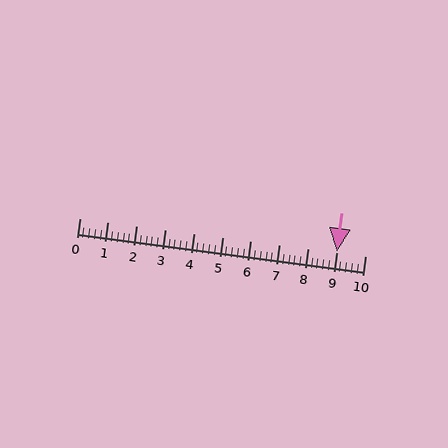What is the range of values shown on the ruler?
The ruler shows values from 0 to 10.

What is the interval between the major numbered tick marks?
The major tick marks are spaced 1 units apart.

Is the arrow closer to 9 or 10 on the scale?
The arrow is closer to 9.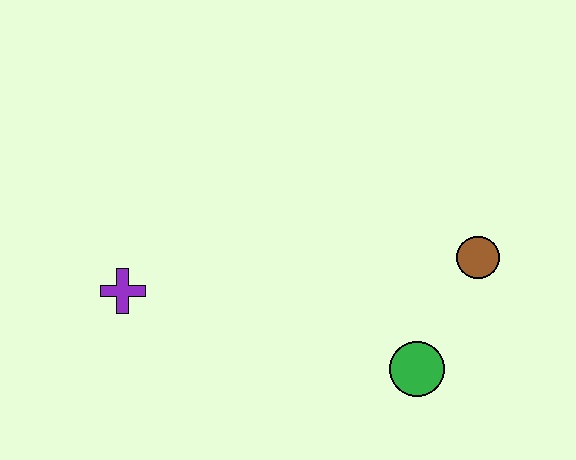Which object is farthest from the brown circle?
The purple cross is farthest from the brown circle.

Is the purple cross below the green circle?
No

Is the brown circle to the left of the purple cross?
No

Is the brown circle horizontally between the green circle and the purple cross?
No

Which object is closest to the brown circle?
The green circle is closest to the brown circle.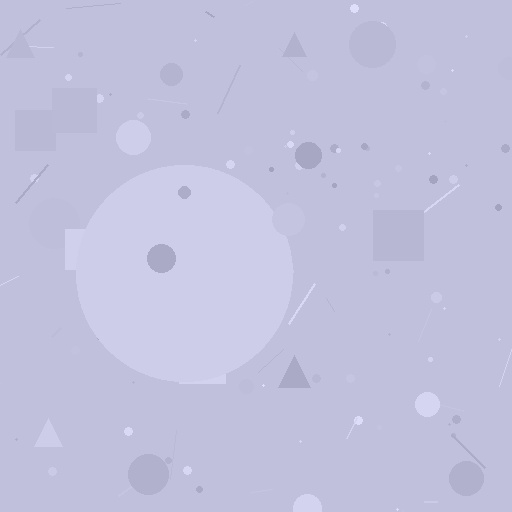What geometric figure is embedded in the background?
A circle is embedded in the background.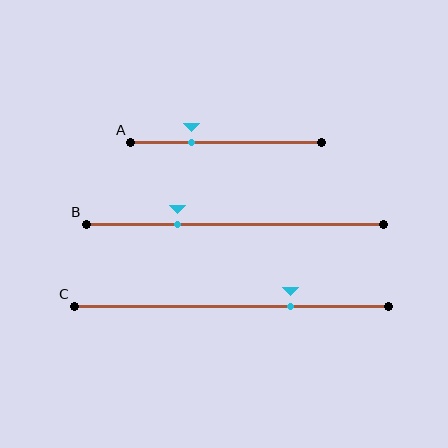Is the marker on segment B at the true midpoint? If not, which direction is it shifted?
No, the marker on segment B is shifted to the left by about 19% of the segment length.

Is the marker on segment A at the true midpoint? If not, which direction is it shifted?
No, the marker on segment A is shifted to the left by about 18% of the segment length.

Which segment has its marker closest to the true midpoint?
Segment A has its marker closest to the true midpoint.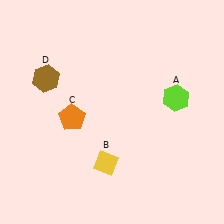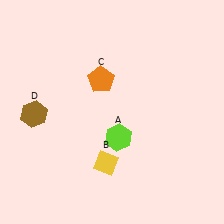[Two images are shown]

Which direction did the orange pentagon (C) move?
The orange pentagon (C) moved up.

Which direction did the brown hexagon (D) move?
The brown hexagon (D) moved down.